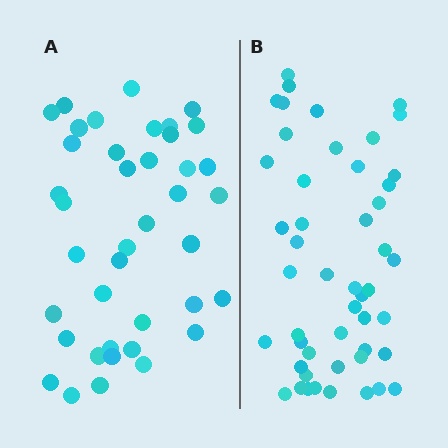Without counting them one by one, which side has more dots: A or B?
Region B (the right region) has more dots.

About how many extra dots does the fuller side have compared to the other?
Region B has roughly 8 or so more dots than region A.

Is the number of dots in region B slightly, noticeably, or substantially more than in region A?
Region B has only slightly more — the two regions are fairly close. The ratio is roughly 1.2 to 1.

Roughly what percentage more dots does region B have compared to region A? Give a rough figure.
About 20% more.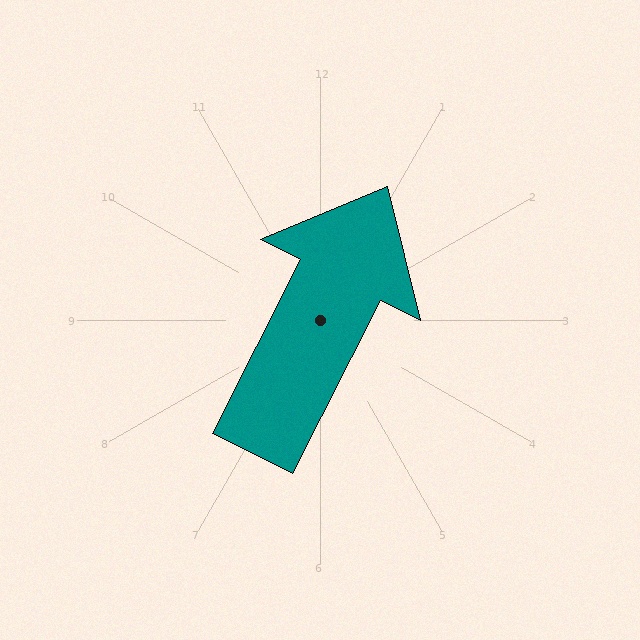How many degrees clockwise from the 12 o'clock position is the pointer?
Approximately 27 degrees.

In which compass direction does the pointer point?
Northeast.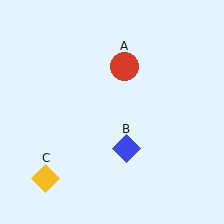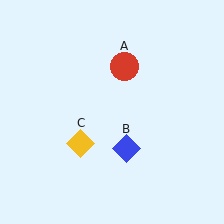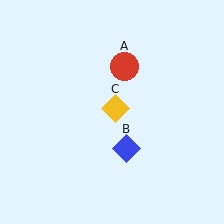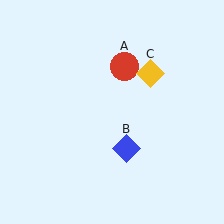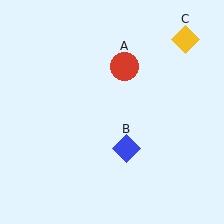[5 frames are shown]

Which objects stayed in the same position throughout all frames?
Red circle (object A) and blue diamond (object B) remained stationary.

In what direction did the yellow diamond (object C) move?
The yellow diamond (object C) moved up and to the right.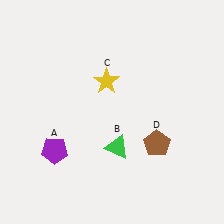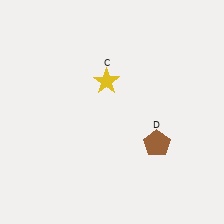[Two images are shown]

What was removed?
The green triangle (B), the purple pentagon (A) were removed in Image 2.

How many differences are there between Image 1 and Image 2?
There are 2 differences between the two images.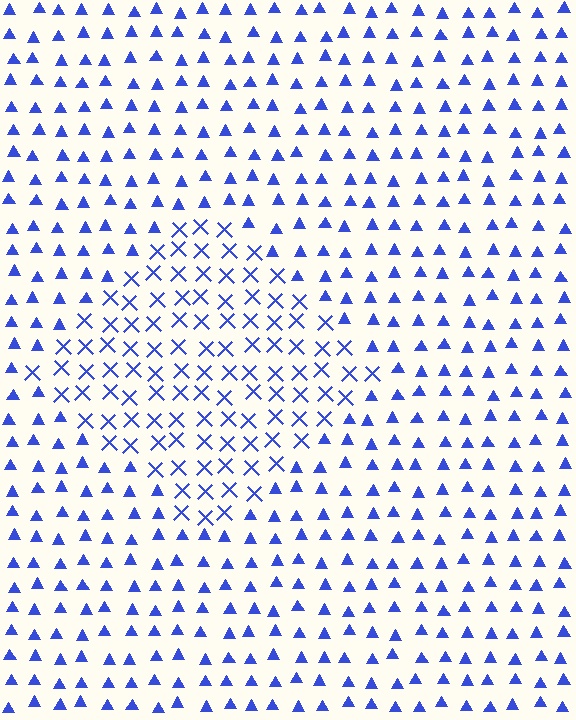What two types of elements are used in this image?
The image uses X marks inside the diamond region and triangles outside it.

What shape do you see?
I see a diamond.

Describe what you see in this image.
The image is filled with small blue elements arranged in a uniform grid. A diamond-shaped region contains X marks, while the surrounding area contains triangles. The boundary is defined purely by the change in element shape.